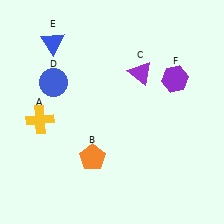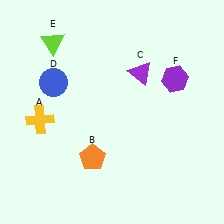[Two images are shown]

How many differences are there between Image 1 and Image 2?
There is 1 difference between the two images.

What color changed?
The triangle (E) changed from blue in Image 1 to lime in Image 2.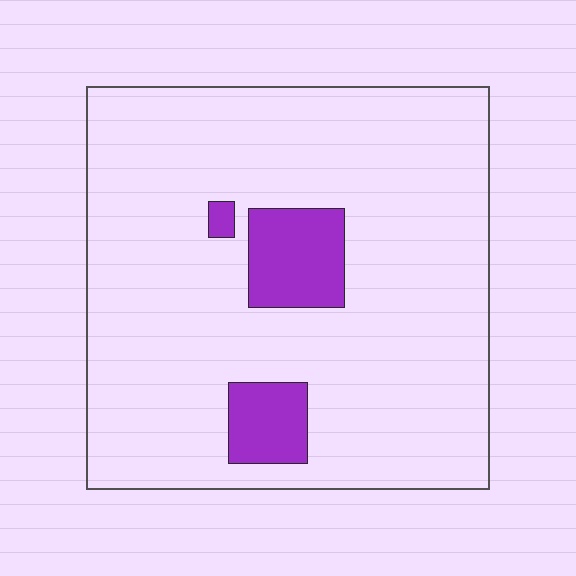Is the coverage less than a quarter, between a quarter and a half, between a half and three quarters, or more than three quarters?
Less than a quarter.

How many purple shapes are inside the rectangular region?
3.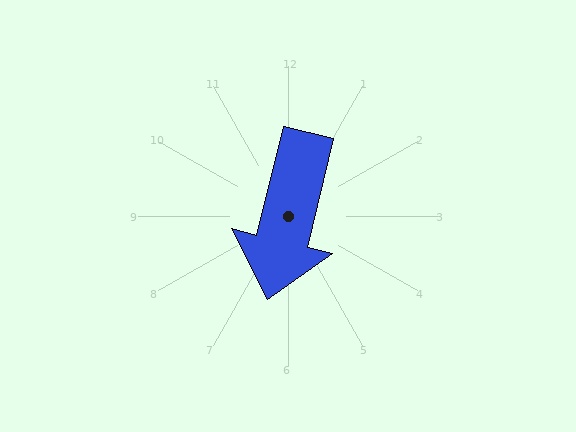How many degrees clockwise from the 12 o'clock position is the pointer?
Approximately 194 degrees.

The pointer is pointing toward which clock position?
Roughly 6 o'clock.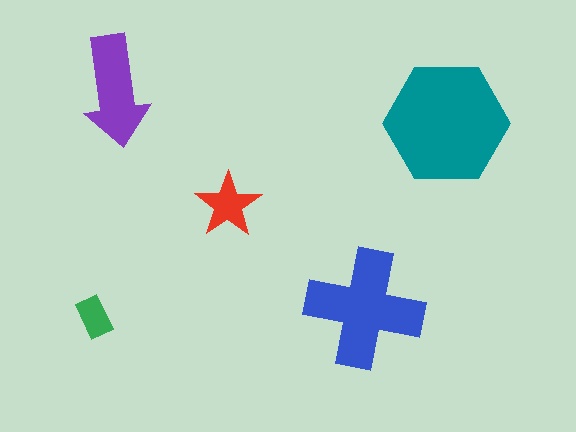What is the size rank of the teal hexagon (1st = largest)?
1st.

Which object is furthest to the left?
The green rectangle is leftmost.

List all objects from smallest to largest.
The green rectangle, the red star, the purple arrow, the blue cross, the teal hexagon.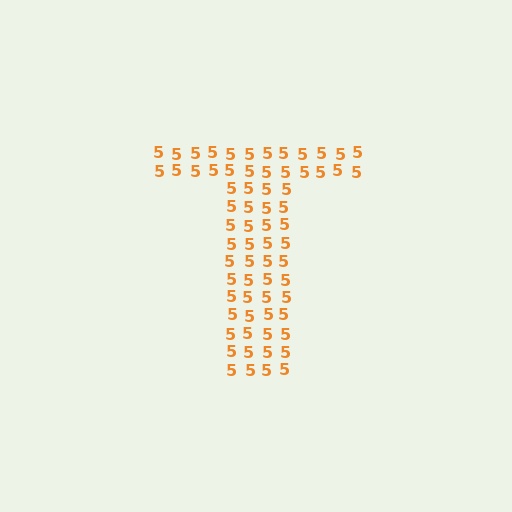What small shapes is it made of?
It is made of small digit 5's.